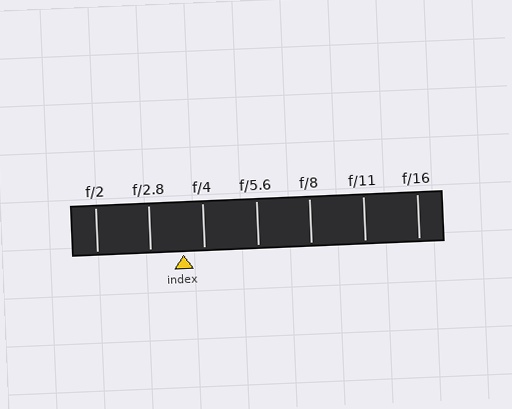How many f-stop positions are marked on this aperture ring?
There are 7 f-stop positions marked.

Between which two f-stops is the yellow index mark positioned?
The index mark is between f/2.8 and f/4.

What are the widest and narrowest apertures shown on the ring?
The widest aperture shown is f/2 and the narrowest is f/16.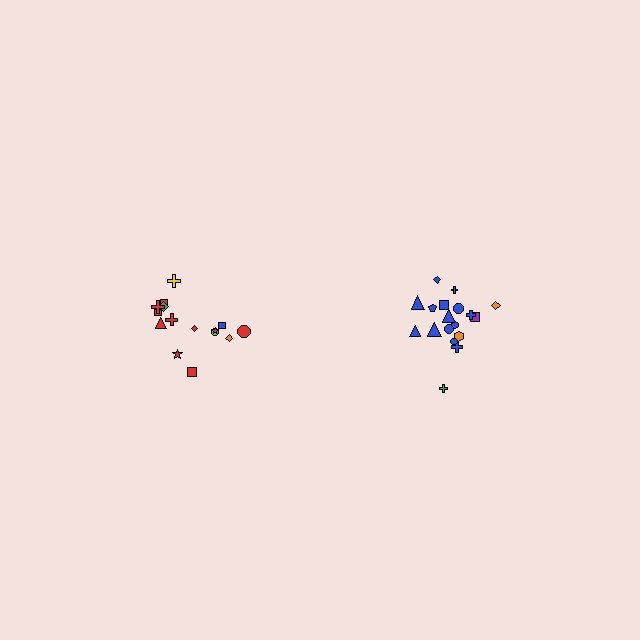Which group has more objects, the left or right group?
The right group.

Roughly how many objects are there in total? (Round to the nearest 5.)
Roughly 35 objects in total.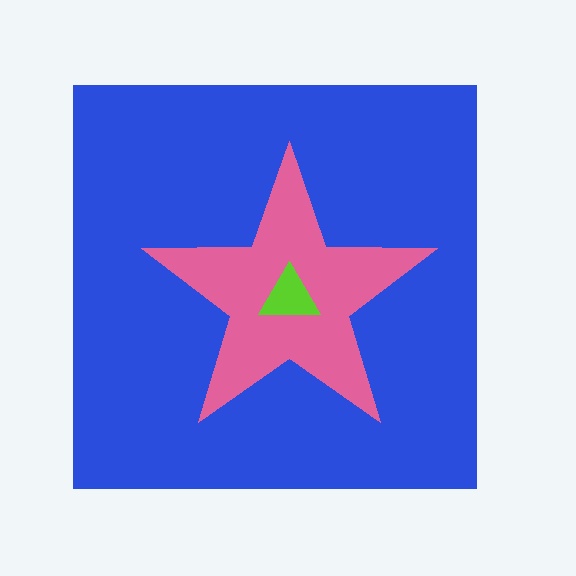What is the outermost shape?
The blue square.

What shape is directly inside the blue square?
The pink star.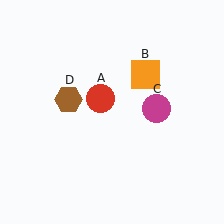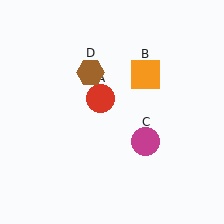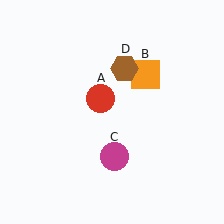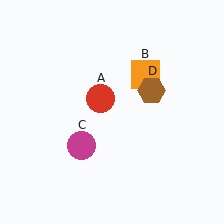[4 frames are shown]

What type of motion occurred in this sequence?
The magenta circle (object C), brown hexagon (object D) rotated clockwise around the center of the scene.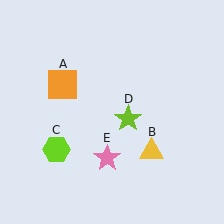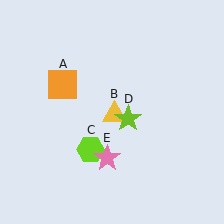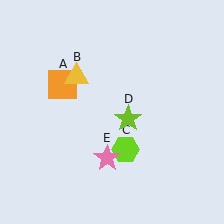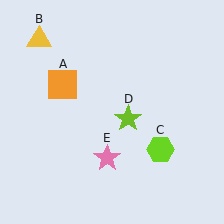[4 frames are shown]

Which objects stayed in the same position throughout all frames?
Orange square (object A) and lime star (object D) and pink star (object E) remained stationary.